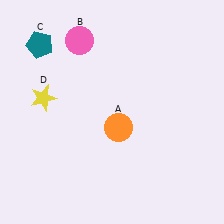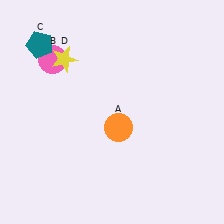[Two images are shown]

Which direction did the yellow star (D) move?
The yellow star (D) moved up.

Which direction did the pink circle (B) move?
The pink circle (B) moved left.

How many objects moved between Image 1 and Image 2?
2 objects moved between the two images.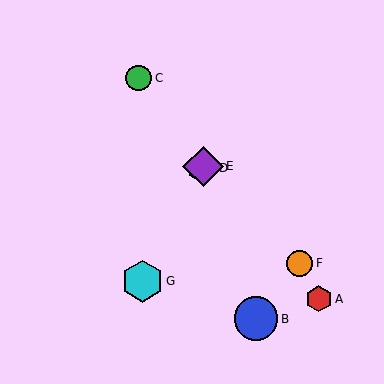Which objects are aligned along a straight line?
Objects D, E, G are aligned along a straight line.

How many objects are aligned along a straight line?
3 objects (D, E, G) are aligned along a straight line.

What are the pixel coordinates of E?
Object E is at (203, 166).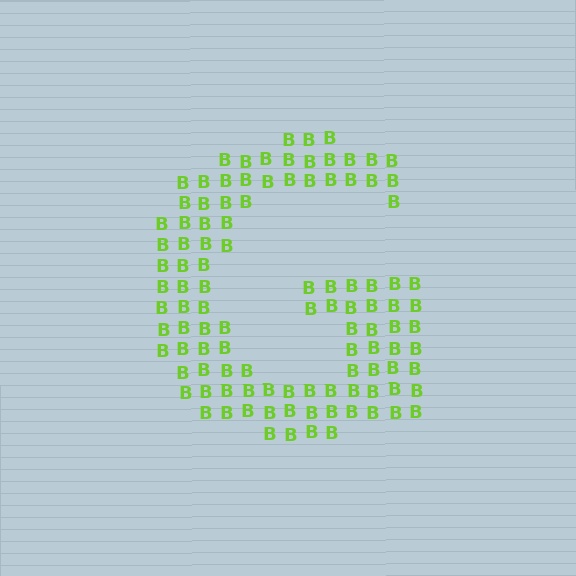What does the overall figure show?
The overall figure shows the letter G.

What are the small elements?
The small elements are letter B's.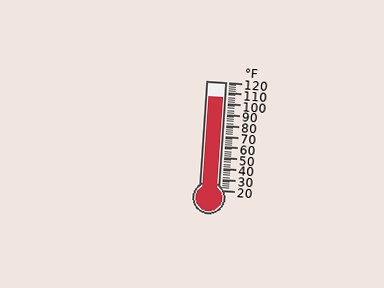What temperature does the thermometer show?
The thermometer shows approximately 106°F.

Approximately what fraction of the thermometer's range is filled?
The thermometer is filled to approximately 85% of its range.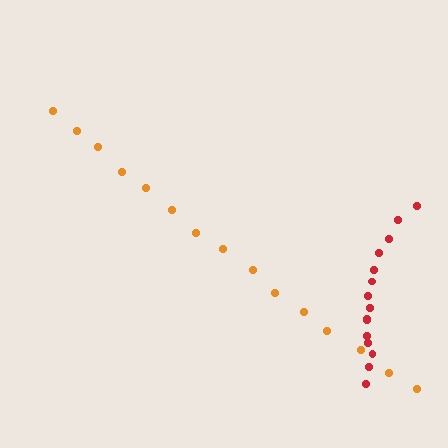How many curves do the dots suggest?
There are 2 distinct paths.